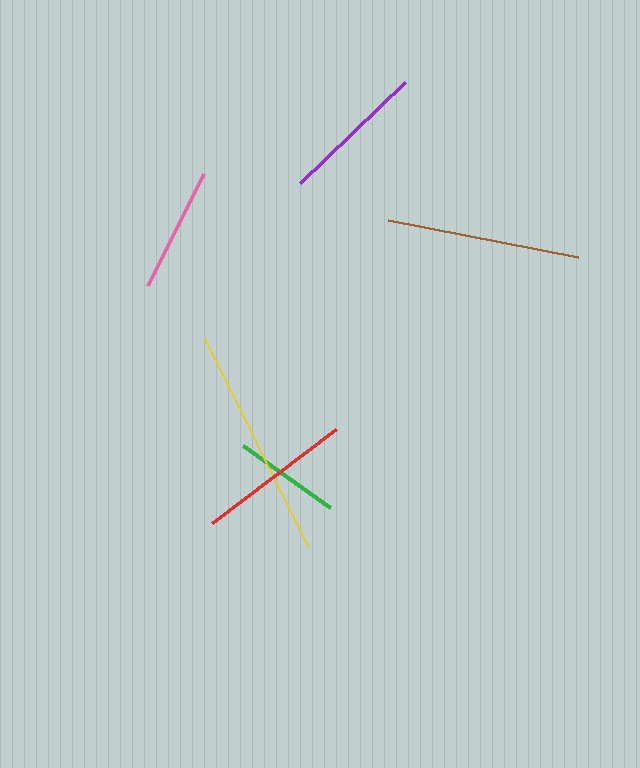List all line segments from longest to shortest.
From longest to shortest: yellow, brown, red, purple, pink, green.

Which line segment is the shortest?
The green line is the shortest at approximately 108 pixels.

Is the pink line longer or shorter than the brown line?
The brown line is longer than the pink line.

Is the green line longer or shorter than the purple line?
The purple line is longer than the green line.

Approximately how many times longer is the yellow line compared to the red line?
The yellow line is approximately 1.5 times the length of the red line.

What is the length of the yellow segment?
The yellow segment is approximately 231 pixels long.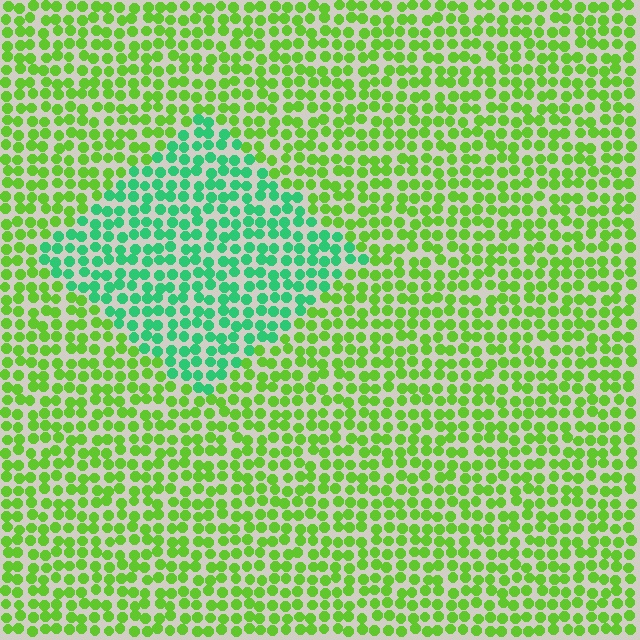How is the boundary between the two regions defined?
The boundary is defined purely by a slight shift in hue (about 48 degrees). Spacing, size, and orientation are identical on both sides.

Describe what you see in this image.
The image is filled with small lime elements in a uniform arrangement. A diamond-shaped region is visible where the elements are tinted to a slightly different hue, forming a subtle color boundary.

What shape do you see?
I see a diamond.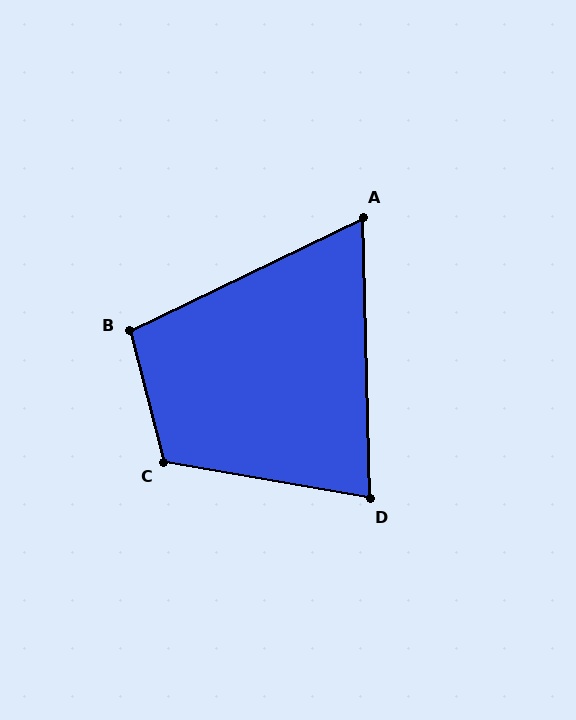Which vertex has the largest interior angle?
C, at approximately 114 degrees.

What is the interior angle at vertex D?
Approximately 79 degrees (acute).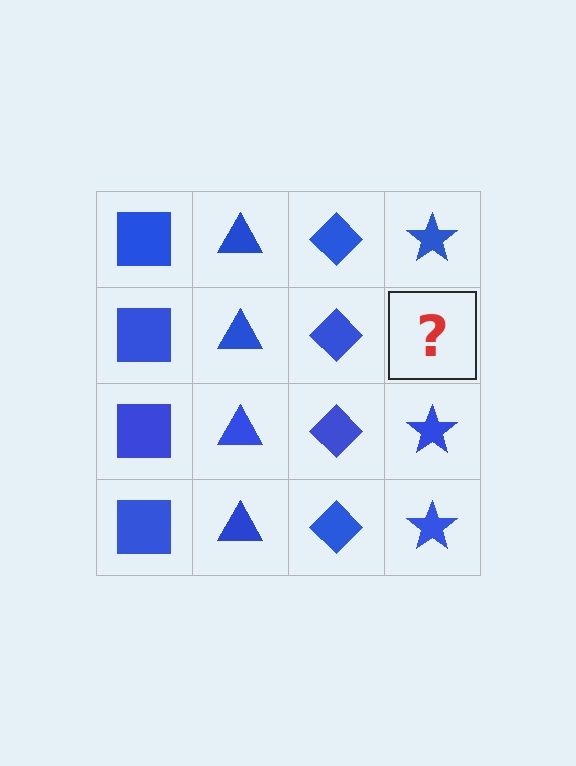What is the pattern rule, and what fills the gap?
The rule is that each column has a consistent shape. The gap should be filled with a blue star.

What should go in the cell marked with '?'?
The missing cell should contain a blue star.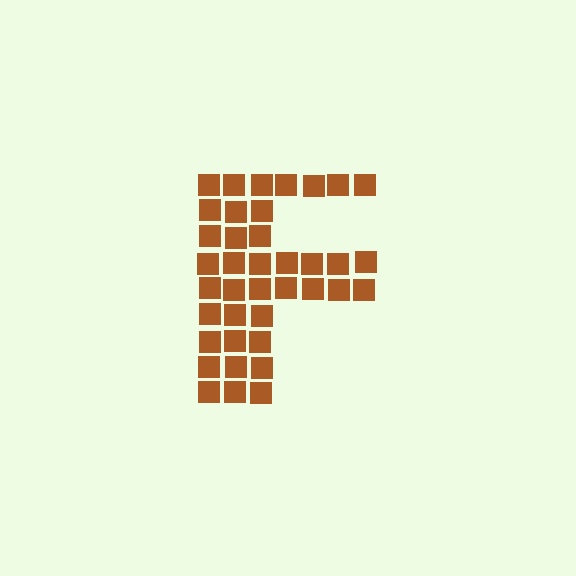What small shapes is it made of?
It is made of small squares.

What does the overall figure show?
The overall figure shows the letter F.